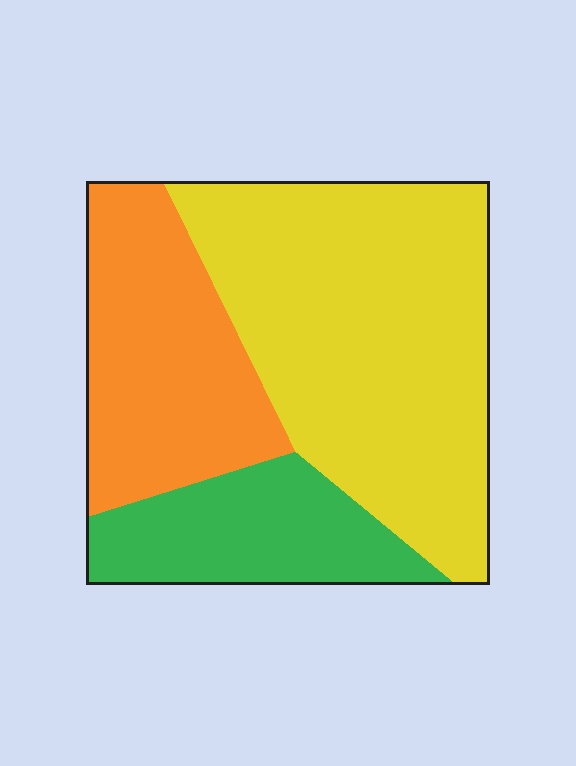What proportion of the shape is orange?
Orange takes up between a quarter and a half of the shape.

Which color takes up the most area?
Yellow, at roughly 55%.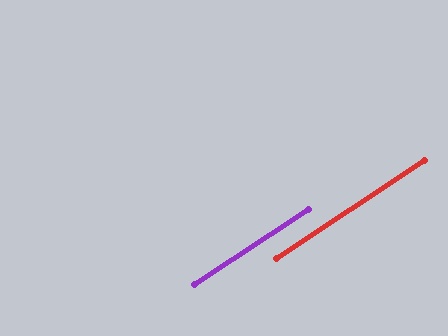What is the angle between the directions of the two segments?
Approximately 0 degrees.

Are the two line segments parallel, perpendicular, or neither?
Parallel — their directions differ by only 0.3°.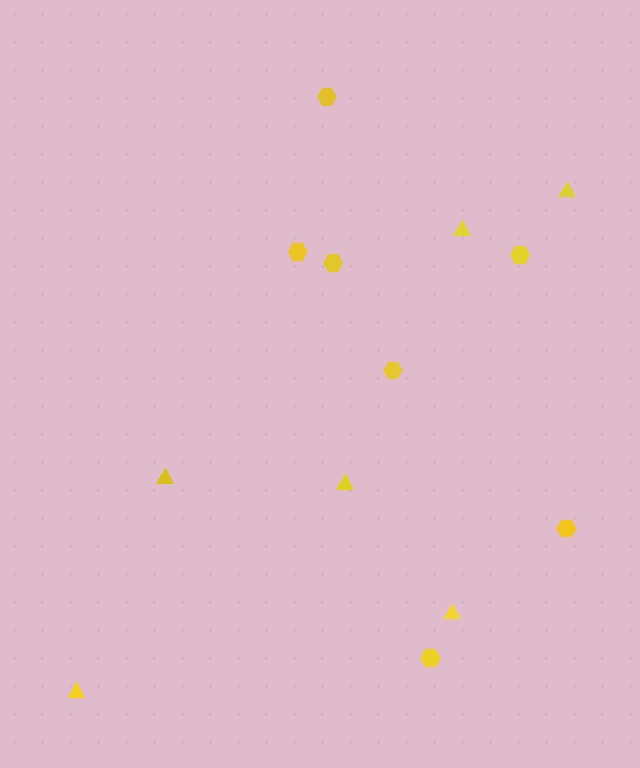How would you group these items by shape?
There are 2 groups: one group of hexagons (7) and one group of triangles (6).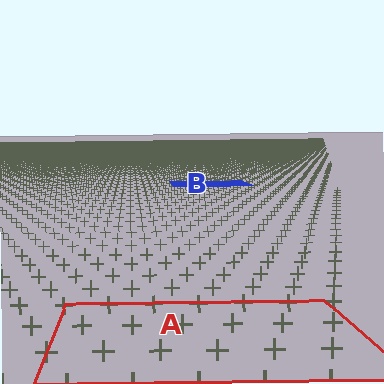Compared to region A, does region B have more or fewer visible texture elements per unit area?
Region B has more texture elements per unit area — they are packed more densely because it is farther away.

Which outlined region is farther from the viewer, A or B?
Region B is farther from the viewer — the texture elements inside it appear smaller and more densely packed.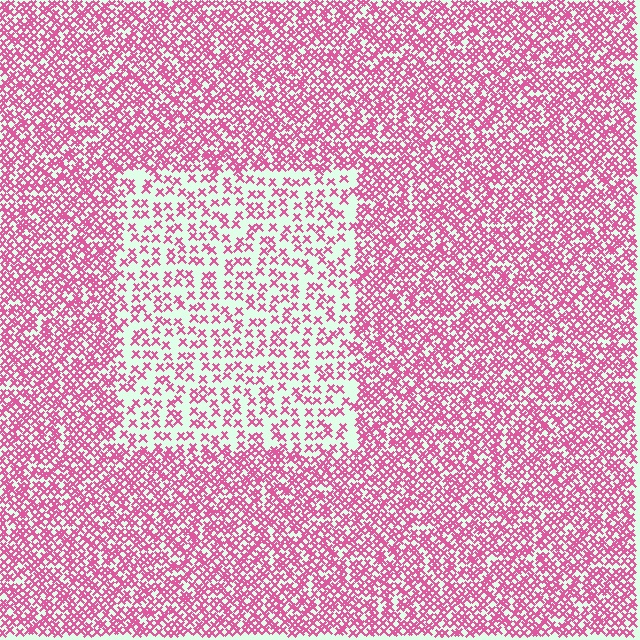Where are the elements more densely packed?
The elements are more densely packed outside the rectangle boundary.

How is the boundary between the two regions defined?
The boundary is defined by a change in element density (approximately 2.2x ratio). All elements are the same color, size, and shape.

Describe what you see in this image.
The image contains small pink elements arranged at two different densities. A rectangle-shaped region is visible where the elements are less densely packed than the surrounding area.